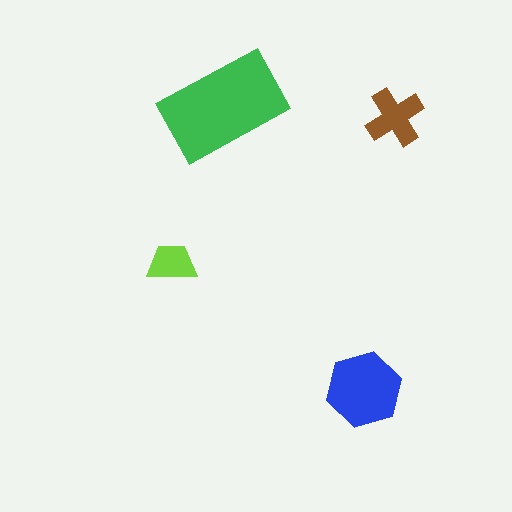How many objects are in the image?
There are 4 objects in the image.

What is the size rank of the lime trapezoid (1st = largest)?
4th.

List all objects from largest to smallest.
The green rectangle, the blue hexagon, the brown cross, the lime trapezoid.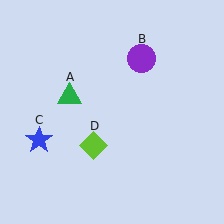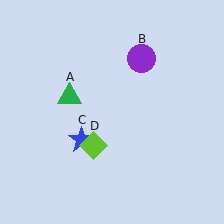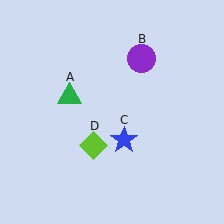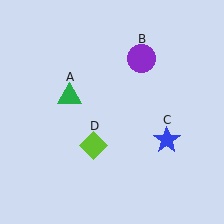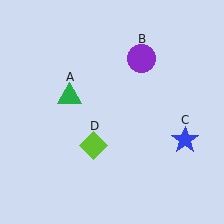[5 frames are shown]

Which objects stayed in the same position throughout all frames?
Green triangle (object A) and purple circle (object B) and lime diamond (object D) remained stationary.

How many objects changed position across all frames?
1 object changed position: blue star (object C).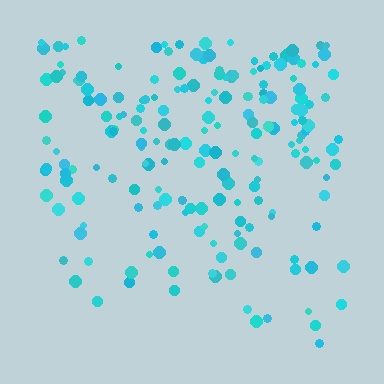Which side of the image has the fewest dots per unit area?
The bottom.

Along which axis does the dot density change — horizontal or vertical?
Vertical.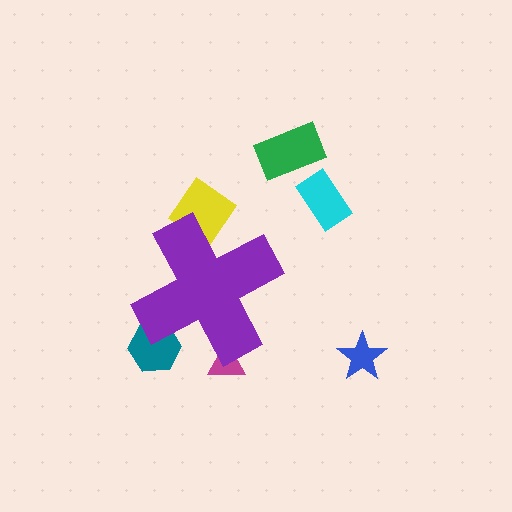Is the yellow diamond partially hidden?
Yes, the yellow diamond is partially hidden behind the purple cross.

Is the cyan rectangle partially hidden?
No, the cyan rectangle is fully visible.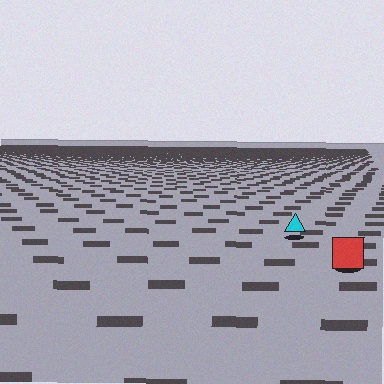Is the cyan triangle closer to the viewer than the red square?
No. The red square is closer — you can tell from the texture gradient: the ground texture is coarser near it.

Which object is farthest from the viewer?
The cyan triangle is farthest from the viewer. It appears smaller and the ground texture around it is denser.